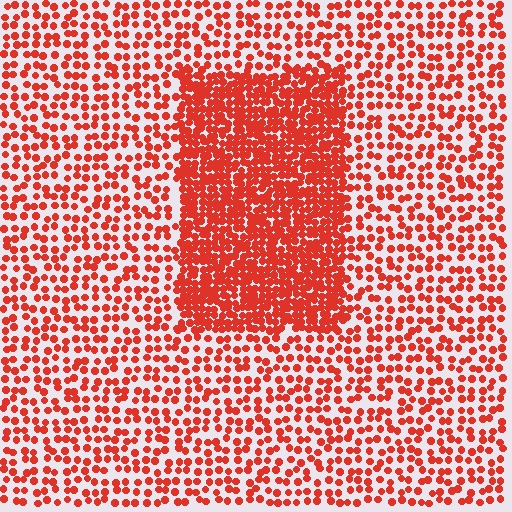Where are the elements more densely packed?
The elements are more densely packed inside the rectangle boundary.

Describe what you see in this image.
The image contains small red elements arranged at two different densities. A rectangle-shaped region is visible where the elements are more densely packed than the surrounding area.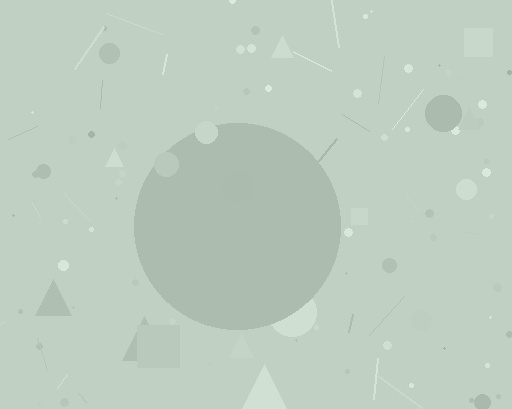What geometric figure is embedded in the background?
A circle is embedded in the background.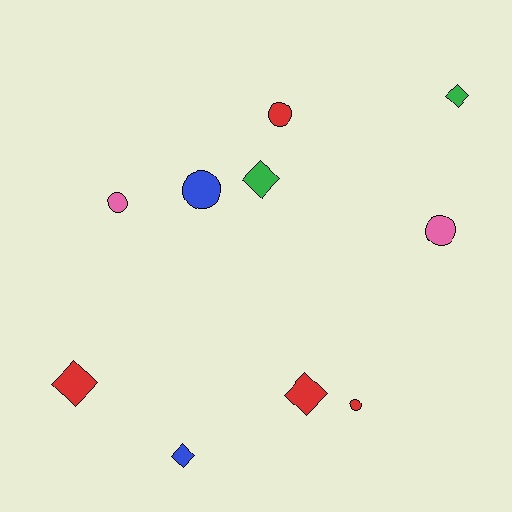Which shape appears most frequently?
Circle, with 5 objects.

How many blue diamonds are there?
There is 1 blue diamond.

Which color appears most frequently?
Red, with 4 objects.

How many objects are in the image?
There are 10 objects.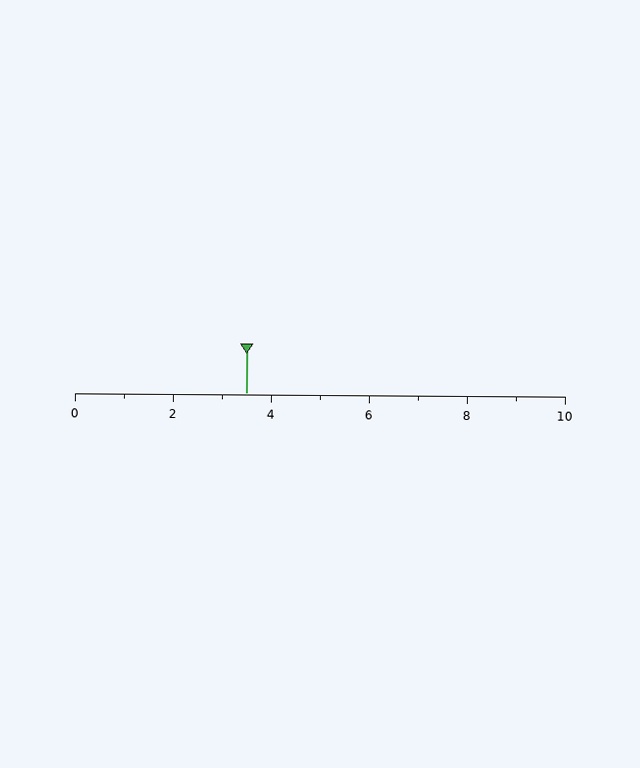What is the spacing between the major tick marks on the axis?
The major ticks are spaced 2 apart.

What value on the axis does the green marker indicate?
The marker indicates approximately 3.5.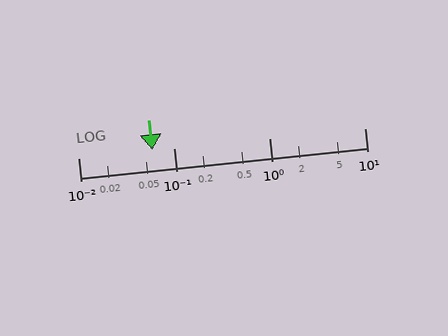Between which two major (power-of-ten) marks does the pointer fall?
The pointer is between 0.01 and 0.1.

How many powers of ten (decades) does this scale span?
The scale spans 3 decades, from 0.01 to 10.